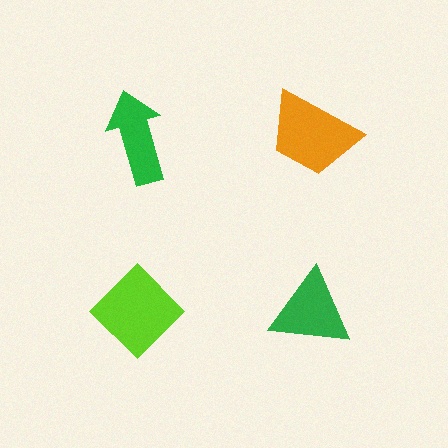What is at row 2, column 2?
A green triangle.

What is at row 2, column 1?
A lime diamond.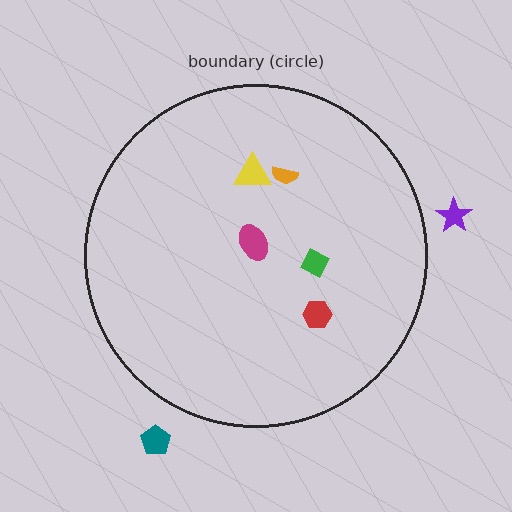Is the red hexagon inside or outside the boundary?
Inside.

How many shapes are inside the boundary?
5 inside, 2 outside.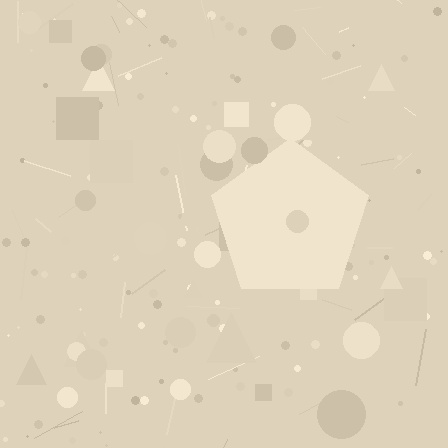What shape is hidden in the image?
A pentagon is hidden in the image.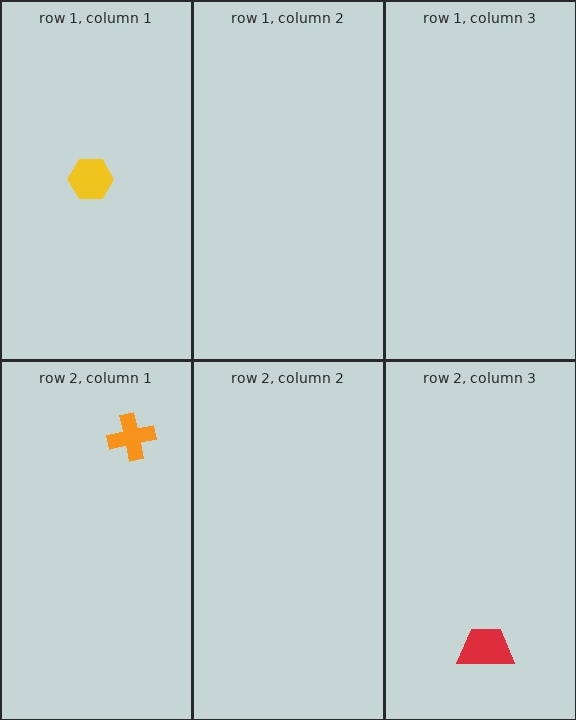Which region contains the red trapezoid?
The row 2, column 3 region.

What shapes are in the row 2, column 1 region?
The orange cross.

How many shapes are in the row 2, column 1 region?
1.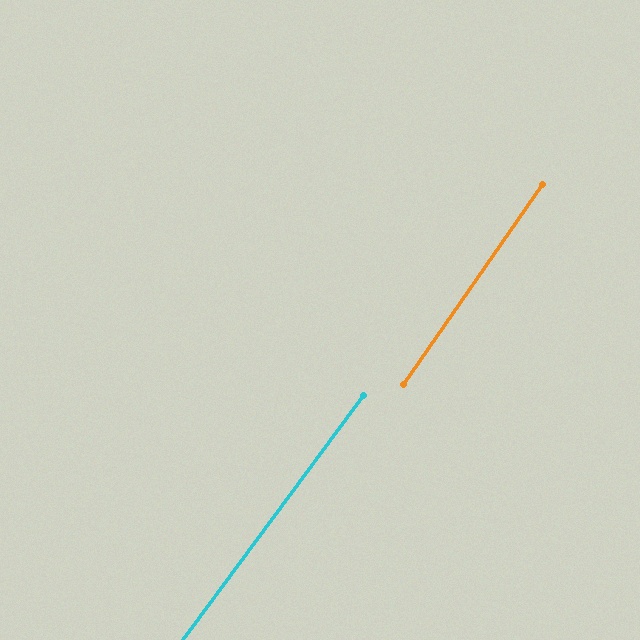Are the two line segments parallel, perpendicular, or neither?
Parallel — their directions differ by only 1.6°.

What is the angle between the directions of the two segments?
Approximately 2 degrees.